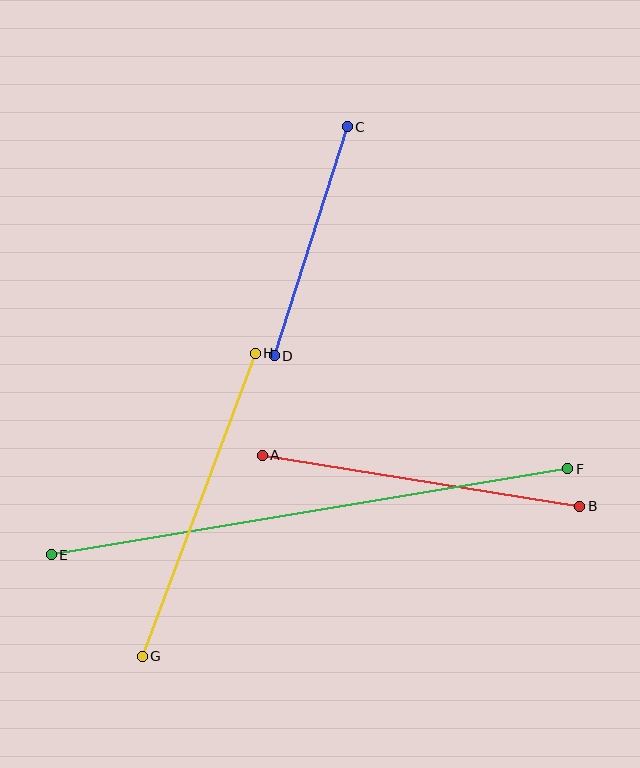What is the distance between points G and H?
The distance is approximately 324 pixels.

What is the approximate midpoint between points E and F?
The midpoint is at approximately (309, 512) pixels.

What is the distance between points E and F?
The distance is approximately 524 pixels.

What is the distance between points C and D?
The distance is approximately 241 pixels.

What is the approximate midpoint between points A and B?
The midpoint is at approximately (421, 481) pixels.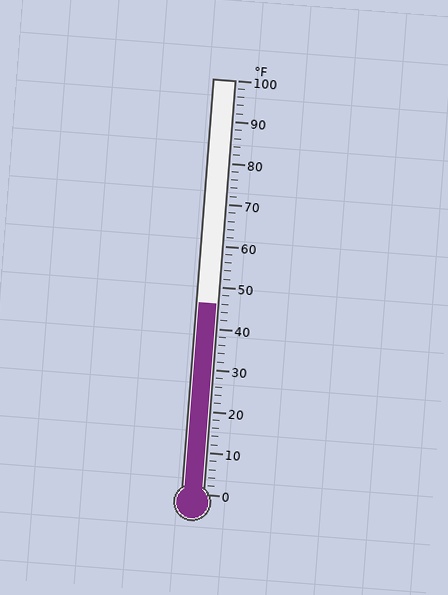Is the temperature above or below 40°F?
The temperature is above 40°F.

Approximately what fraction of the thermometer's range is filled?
The thermometer is filled to approximately 45% of its range.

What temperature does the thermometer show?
The thermometer shows approximately 46°F.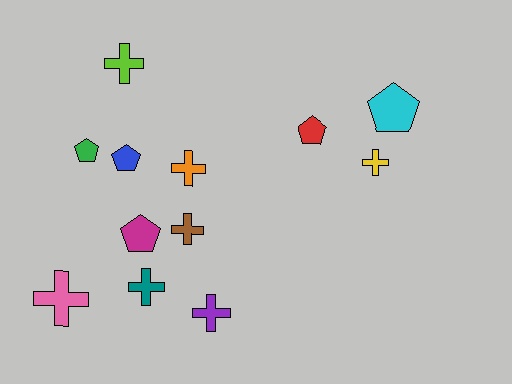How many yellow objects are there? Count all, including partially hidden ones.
There is 1 yellow object.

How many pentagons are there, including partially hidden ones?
There are 5 pentagons.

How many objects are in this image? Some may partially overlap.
There are 12 objects.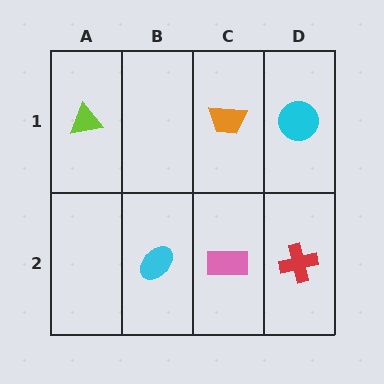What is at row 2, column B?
A cyan ellipse.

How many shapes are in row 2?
3 shapes.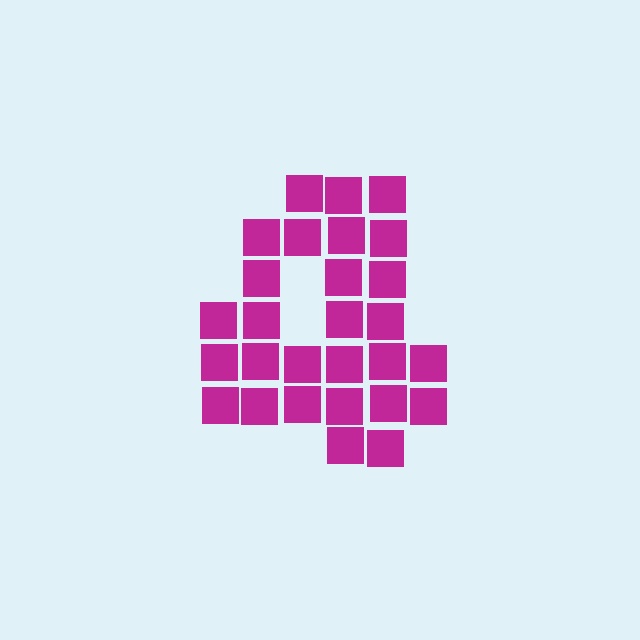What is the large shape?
The large shape is the digit 4.